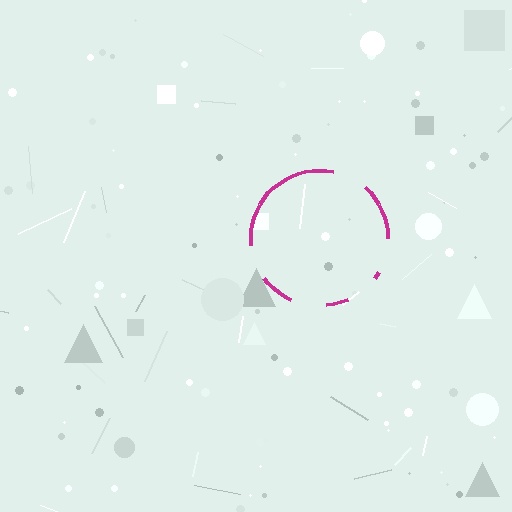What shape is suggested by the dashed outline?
The dashed outline suggests a circle.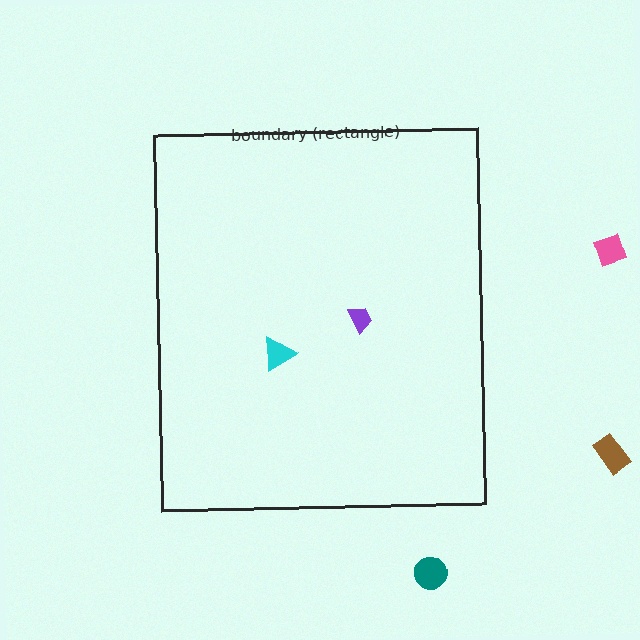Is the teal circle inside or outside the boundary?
Outside.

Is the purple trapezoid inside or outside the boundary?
Inside.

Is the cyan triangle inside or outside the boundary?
Inside.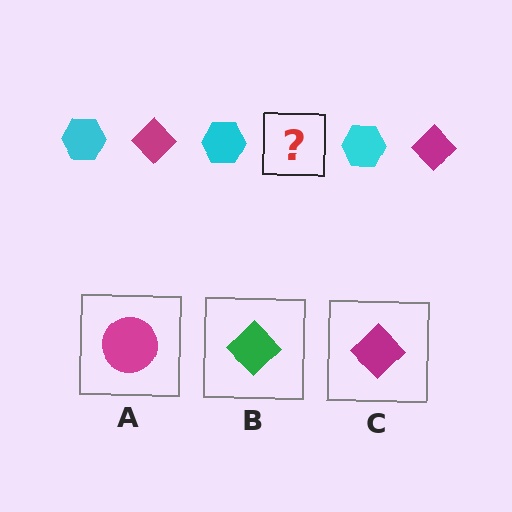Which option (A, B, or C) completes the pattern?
C.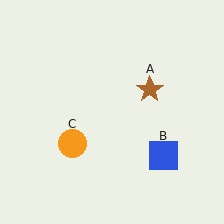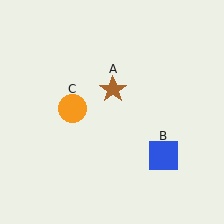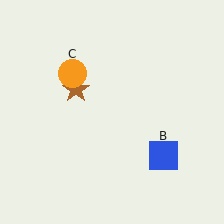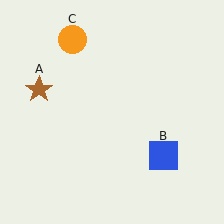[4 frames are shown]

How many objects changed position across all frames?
2 objects changed position: brown star (object A), orange circle (object C).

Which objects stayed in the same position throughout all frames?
Blue square (object B) remained stationary.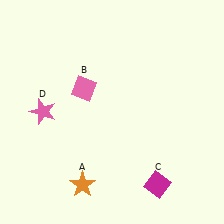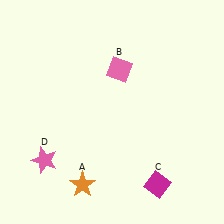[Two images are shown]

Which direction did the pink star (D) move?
The pink star (D) moved down.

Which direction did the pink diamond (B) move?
The pink diamond (B) moved right.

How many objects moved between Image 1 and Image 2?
2 objects moved between the two images.